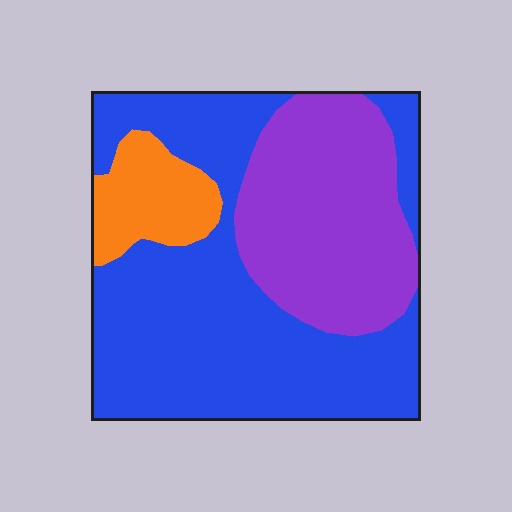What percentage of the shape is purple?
Purple covers 32% of the shape.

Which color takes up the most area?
Blue, at roughly 55%.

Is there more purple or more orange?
Purple.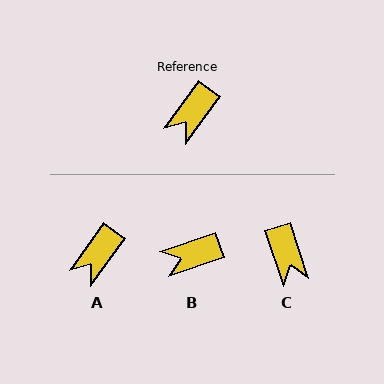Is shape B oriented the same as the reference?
No, it is off by about 35 degrees.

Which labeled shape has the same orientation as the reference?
A.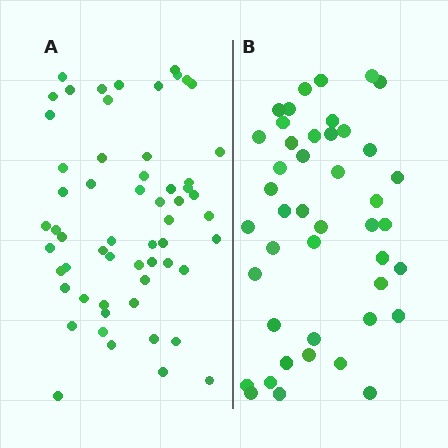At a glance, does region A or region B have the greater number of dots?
Region A (the left region) has more dots.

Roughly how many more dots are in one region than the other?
Region A has approximately 15 more dots than region B.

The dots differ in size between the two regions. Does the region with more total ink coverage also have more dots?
No. Region B has more total ink coverage because its dots are larger, but region A actually contains more individual dots. Total area can be misleading — the number of items is what matters here.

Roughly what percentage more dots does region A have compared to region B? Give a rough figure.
About 30% more.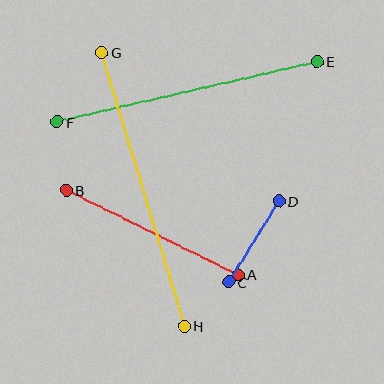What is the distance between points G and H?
The distance is approximately 286 pixels.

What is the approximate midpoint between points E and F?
The midpoint is at approximately (187, 91) pixels.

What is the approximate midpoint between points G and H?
The midpoint is at approximately (143, 189) pixels.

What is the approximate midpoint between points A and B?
The midpoint is at approximately (152, 233) pixels.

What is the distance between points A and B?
The distance is approximately 191 pixels.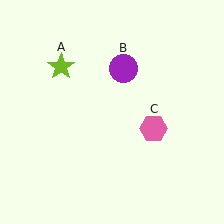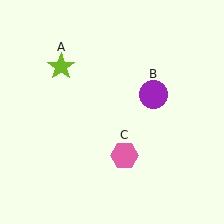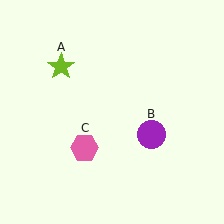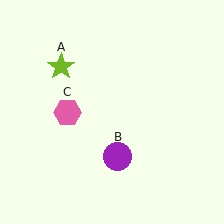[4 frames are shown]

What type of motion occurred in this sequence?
The purple circle (object B), pink hexagon (object C) rotated clockwise around the center of the scene.